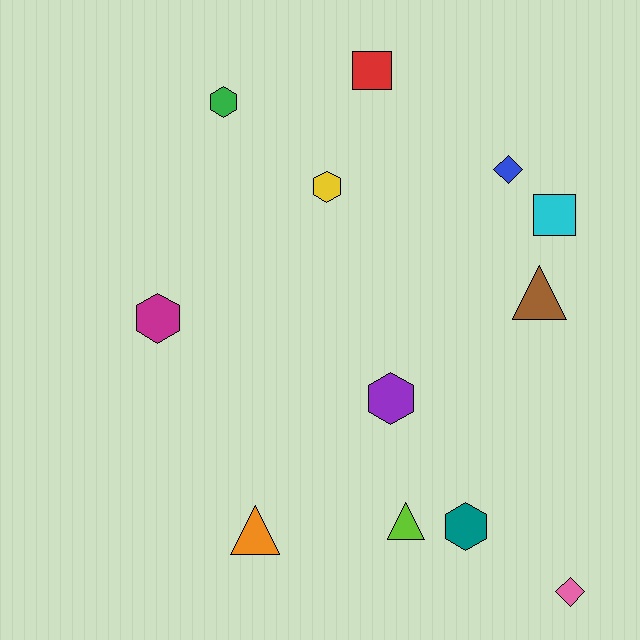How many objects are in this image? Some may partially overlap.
There are 12 objects.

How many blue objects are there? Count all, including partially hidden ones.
There is 1 blue object.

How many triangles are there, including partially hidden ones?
There are 3 triangles.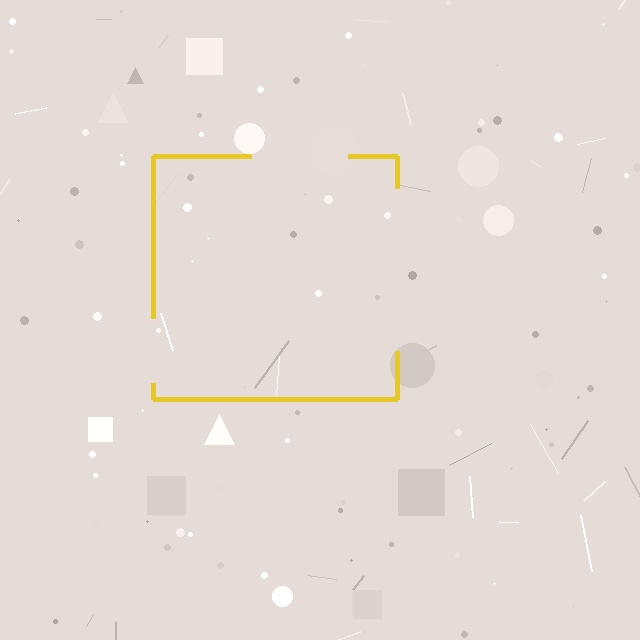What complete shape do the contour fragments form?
The contour fragments form a square.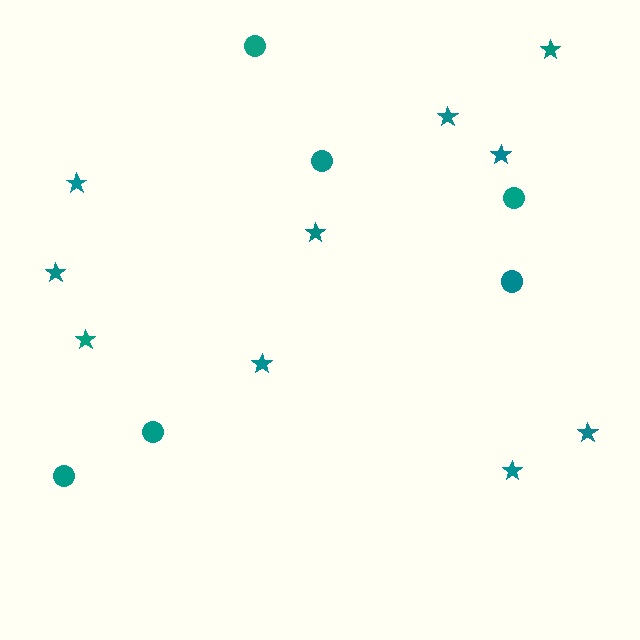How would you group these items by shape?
There are 2 groups: one group of circles (6) and one group of stars (10).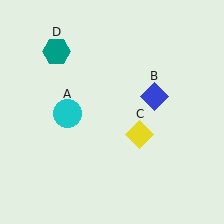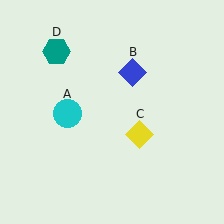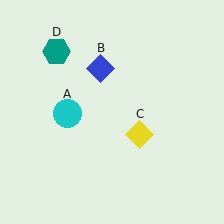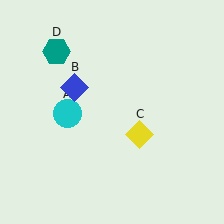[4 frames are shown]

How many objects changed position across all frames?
1 object changed position: blue diamond (object B).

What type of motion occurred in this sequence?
The blue diamond (object B) rotated counterclockwise around the center of the scene.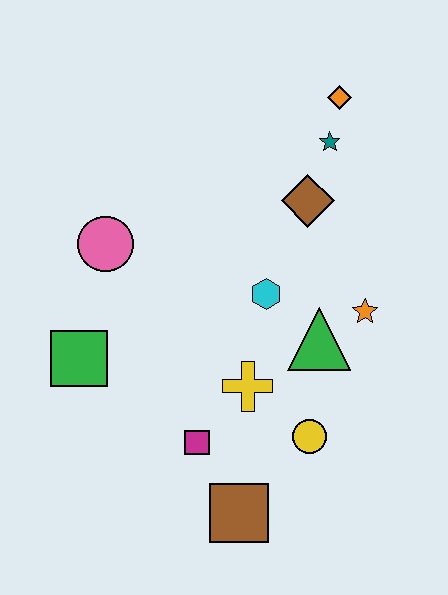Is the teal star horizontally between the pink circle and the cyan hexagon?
No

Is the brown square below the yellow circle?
Yes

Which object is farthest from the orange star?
The green square is farthest from the orange star.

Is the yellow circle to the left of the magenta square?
No